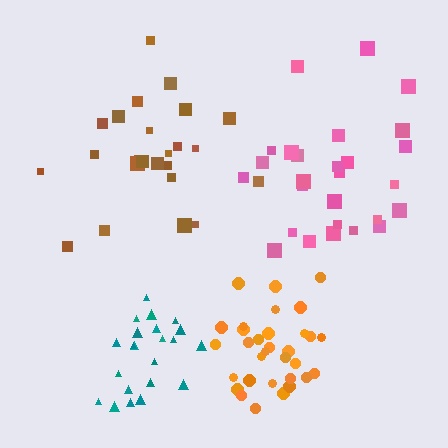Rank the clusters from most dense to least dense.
orange, teal, pink, brown.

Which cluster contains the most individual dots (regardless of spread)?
Orange (32).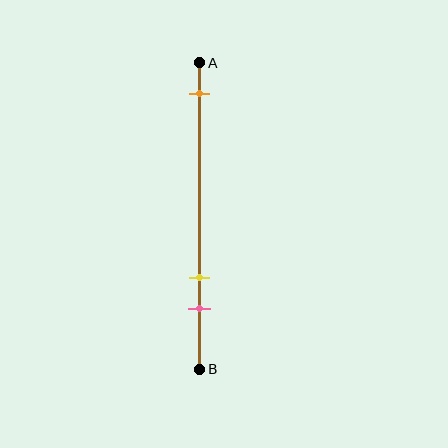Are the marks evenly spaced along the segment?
No, the marks are not evenly spaced.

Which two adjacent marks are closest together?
The yellow and pink marks are the closest adjacent pair.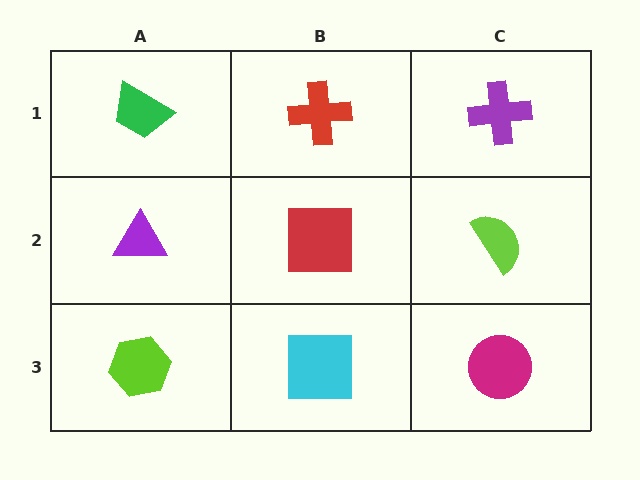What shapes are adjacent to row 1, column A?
A purple triangle (row 2, column A), a red cross (row 1, column B).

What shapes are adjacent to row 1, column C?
A lime semicircle (row 2, column C), a red cross (row 1, column B).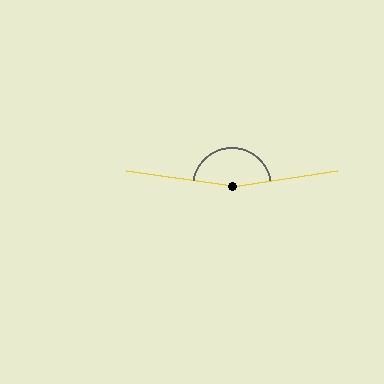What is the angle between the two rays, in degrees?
Approximately 163 degrees.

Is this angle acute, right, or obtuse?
It is obtuse.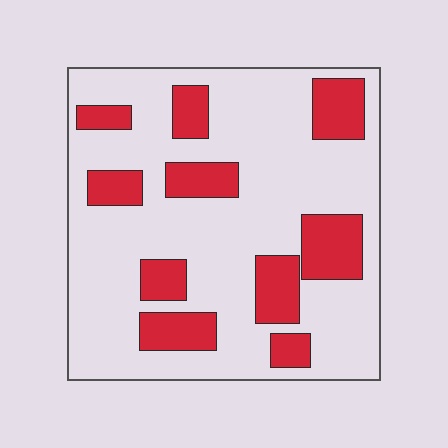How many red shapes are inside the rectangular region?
10.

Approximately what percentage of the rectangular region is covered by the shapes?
Approximately 25%.